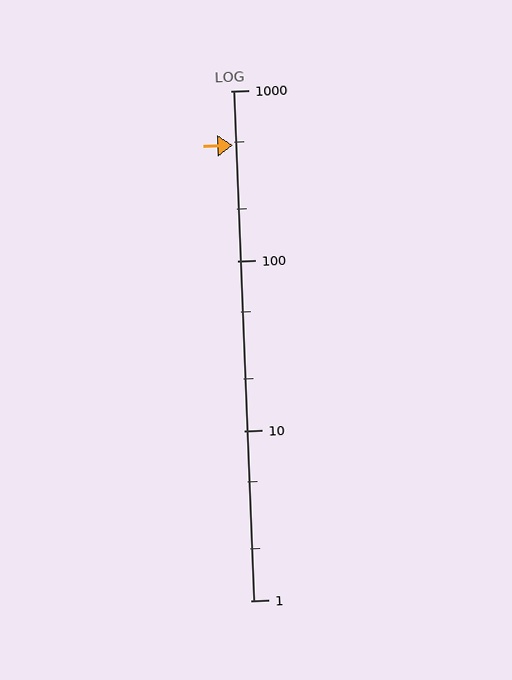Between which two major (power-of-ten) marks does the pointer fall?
The pointer is between 100 and 1000.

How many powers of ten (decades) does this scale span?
The scale spans 3 decades, from 1 to 1000.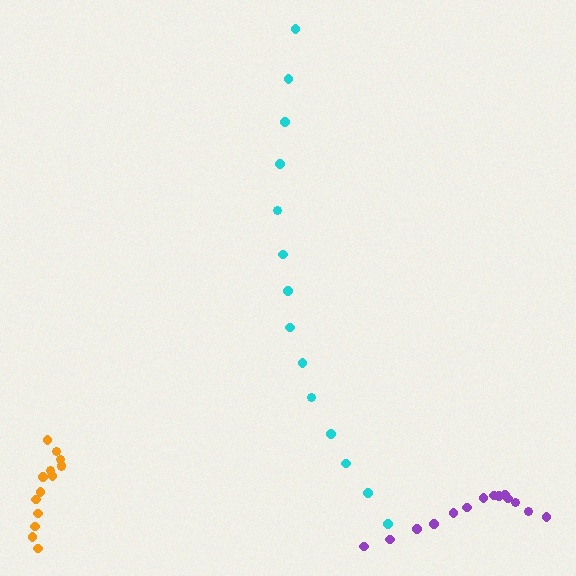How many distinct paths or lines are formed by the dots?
There are 3 distinct paths.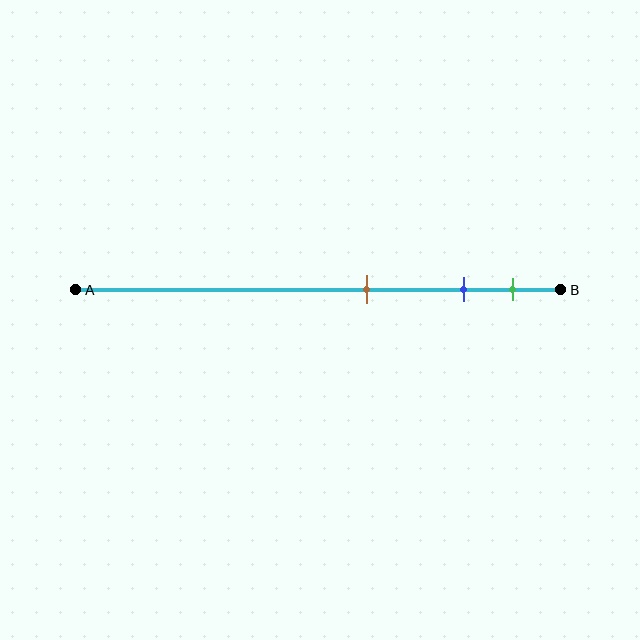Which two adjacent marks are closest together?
The blue and green marks are the closest adjacent pair.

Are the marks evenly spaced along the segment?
No, the marks are not evenly spaced.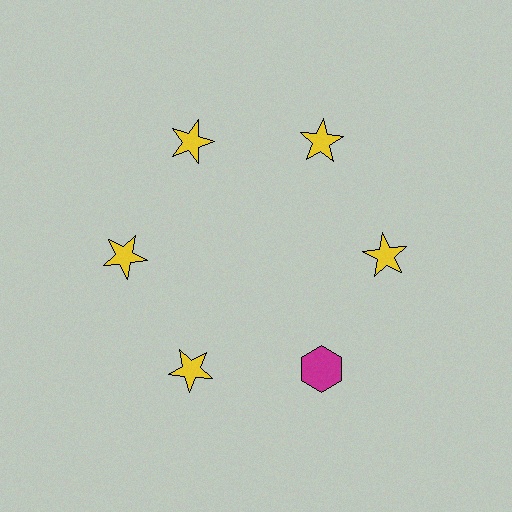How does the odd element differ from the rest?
It differs in both color (magenta instead of yellow) and shape (hexagon instead of star).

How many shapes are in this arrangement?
There are 6 shapes arranged in a ring pattern.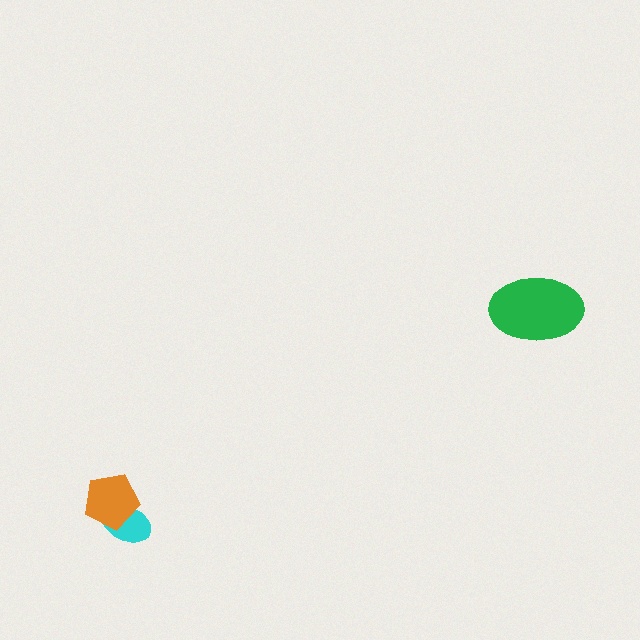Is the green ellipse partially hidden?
No, no other shape covers it.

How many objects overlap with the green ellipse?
0 objects overlap with the green ellipse.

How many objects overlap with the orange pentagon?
1 object overlaps with the orange pentagon.